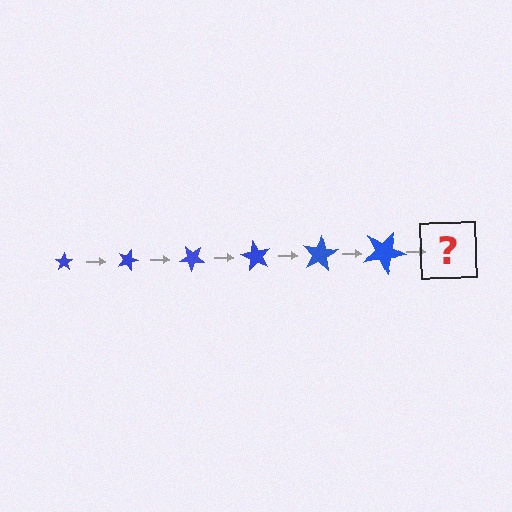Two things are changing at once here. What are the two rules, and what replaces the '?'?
The two rules are that the star grows larger each step and it rotates 20 degrees each step. The '?' should be a star, larger than the previous one and rotated 120 degrees from the start.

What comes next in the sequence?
The next element should be a star, larger than the previous one and rotated 120 degrees from the start.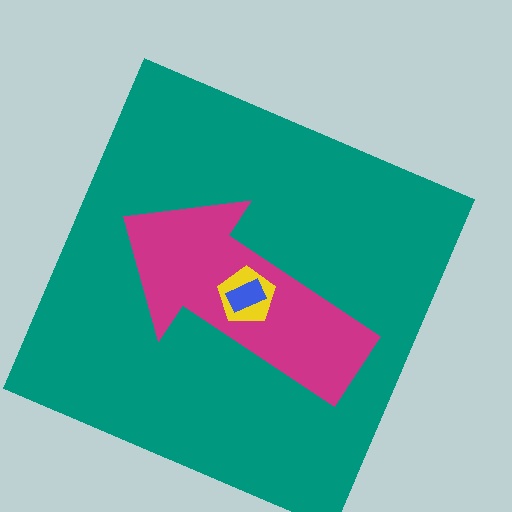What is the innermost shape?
The blue rectangle.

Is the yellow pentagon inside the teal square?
Yes.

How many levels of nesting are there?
4.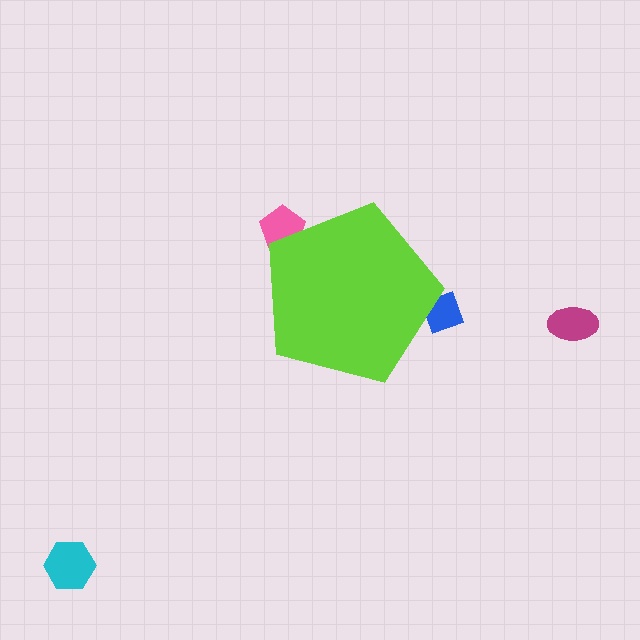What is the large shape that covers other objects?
A lime pentagon.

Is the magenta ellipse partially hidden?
No, the magenta ellipse is fully visible.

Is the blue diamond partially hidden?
Yes, the blue diamond is partially hidden behind the lime pentagon.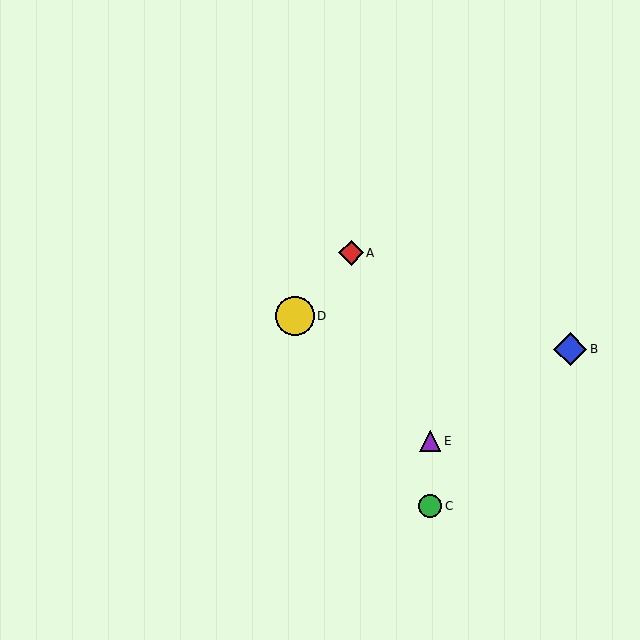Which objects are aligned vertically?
Objects C, E are aligned vertically.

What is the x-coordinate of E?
Object E is at x≈430.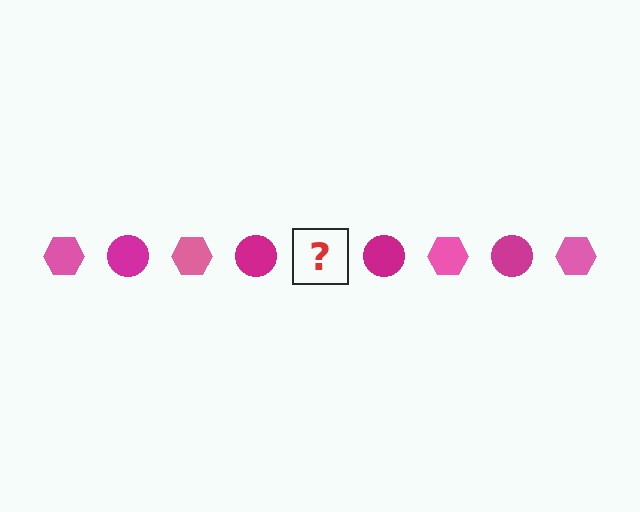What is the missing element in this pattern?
The missing element is a pink hexagon.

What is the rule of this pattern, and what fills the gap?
The rule is that the pattern alternates between pink hexagon and magenta circle. The gap should be filled with a pink hexagon.